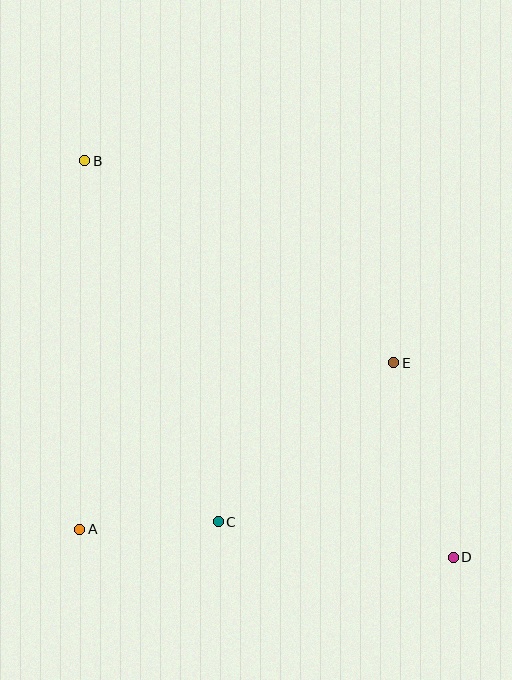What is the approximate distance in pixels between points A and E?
The distance between A and E is approximately 356 pixels.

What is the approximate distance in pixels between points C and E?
The distance between C and E is approximately 237 pixels.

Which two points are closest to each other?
Points A and C are closest to each other.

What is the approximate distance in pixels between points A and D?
The distance between A and D is approximately 375 pixels.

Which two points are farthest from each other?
Points B and D are farthest from each other.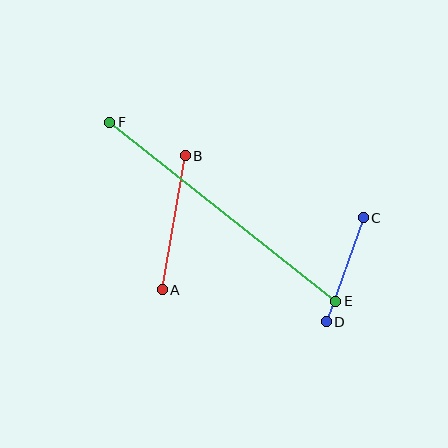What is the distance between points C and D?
The distance is approximately 110 pixels.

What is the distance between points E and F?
The distance is approximately 288 pixels.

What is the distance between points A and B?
The distance is approximately 136 pixels.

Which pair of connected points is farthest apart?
Points E and F are farthest apart.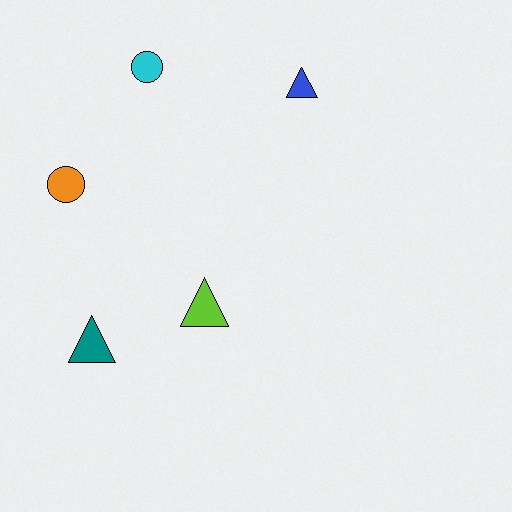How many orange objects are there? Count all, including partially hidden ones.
There is 1 orange object.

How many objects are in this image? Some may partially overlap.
There are 5 objects.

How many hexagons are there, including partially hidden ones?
There are no hexagons.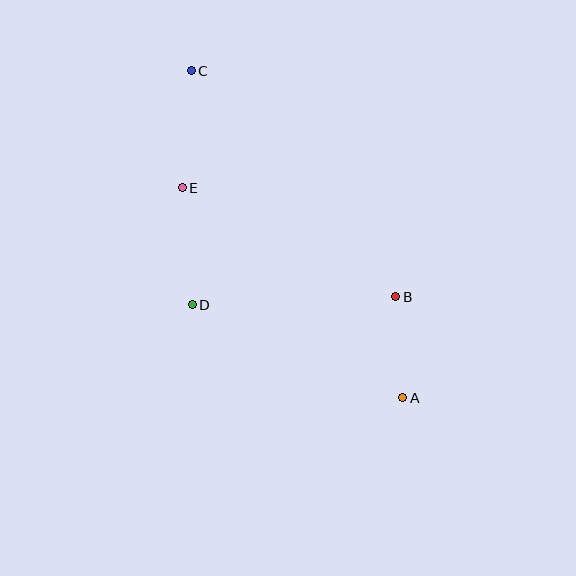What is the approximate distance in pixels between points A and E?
The distance between A and E is approximately 304 pixels.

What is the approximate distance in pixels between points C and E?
The distance between C and E is approximately 117 pixels.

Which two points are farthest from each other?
Points A and C are farthest from each other.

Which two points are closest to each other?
Points A and B are closest to each other.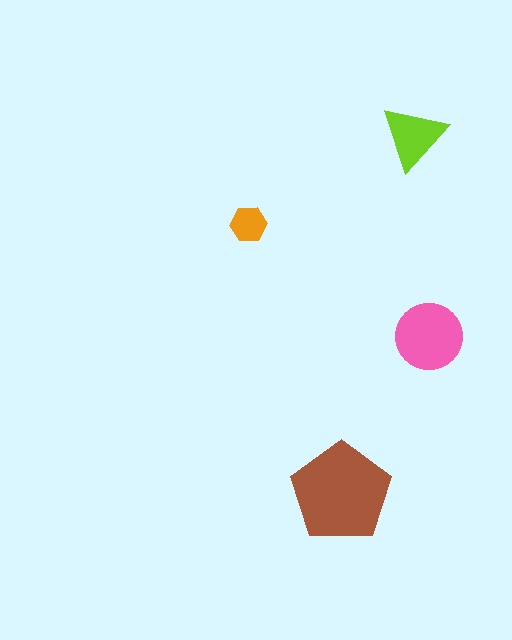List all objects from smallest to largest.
The orange hexagon, the lime triangle, the pink circle, the brown pentagon.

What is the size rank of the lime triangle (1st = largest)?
3rd.